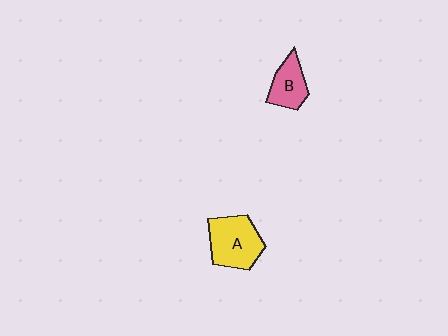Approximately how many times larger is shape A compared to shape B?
Approximately 1.6 times.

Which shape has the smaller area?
Shape B (pink).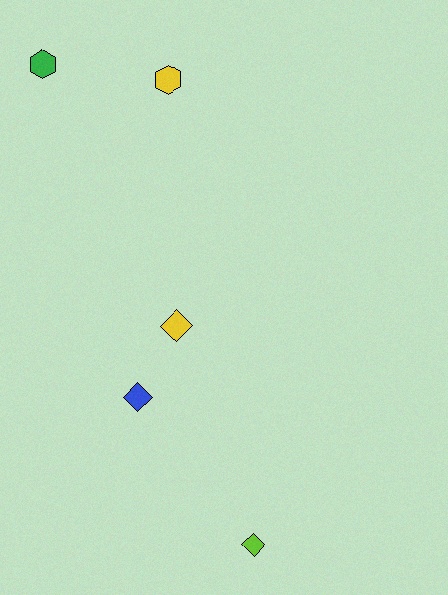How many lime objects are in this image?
There is 1 lime object.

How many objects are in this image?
There are 5 objects.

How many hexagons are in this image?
There are 2 hexagons.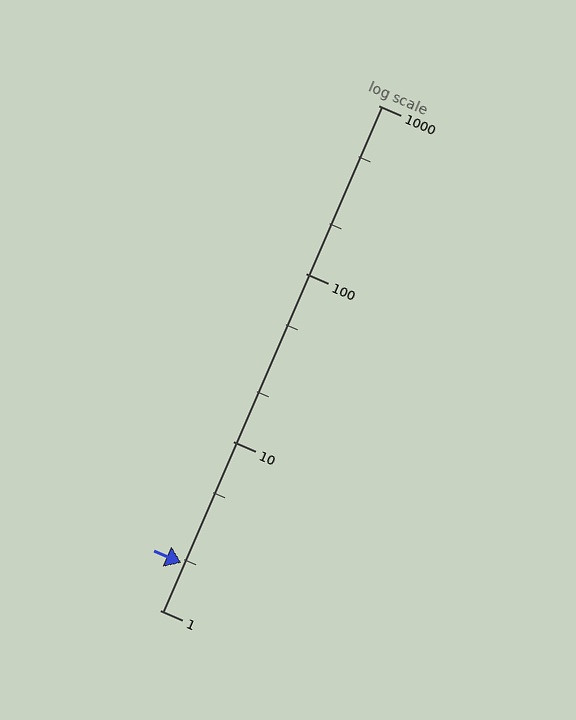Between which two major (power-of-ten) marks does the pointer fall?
The pointer is between 1 and 10.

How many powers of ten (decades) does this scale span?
The scale spans 3 decades, from 1 to 1000.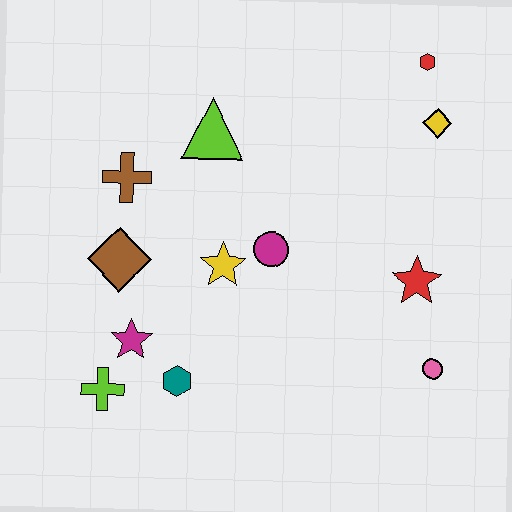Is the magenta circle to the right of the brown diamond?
Yes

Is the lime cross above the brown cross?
No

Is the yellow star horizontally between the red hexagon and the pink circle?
No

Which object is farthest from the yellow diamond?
The lime cross is farthest from the yellow diamond.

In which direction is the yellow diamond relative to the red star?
The yellow diamond is above the red star.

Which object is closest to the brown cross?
The brown diamond is closest to the brown cross.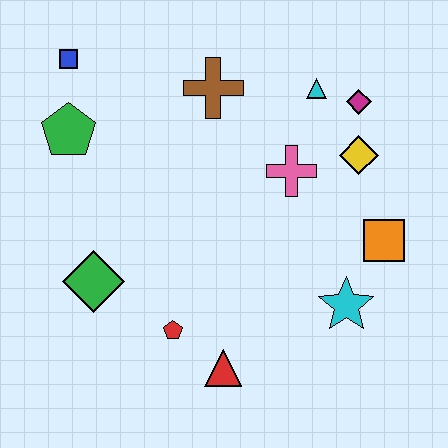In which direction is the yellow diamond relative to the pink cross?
The yellow diamond is to the right of the pink cross.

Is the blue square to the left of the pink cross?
Yes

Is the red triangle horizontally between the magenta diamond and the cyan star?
No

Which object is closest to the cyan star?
The orange square is closest to the cyan star.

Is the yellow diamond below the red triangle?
No